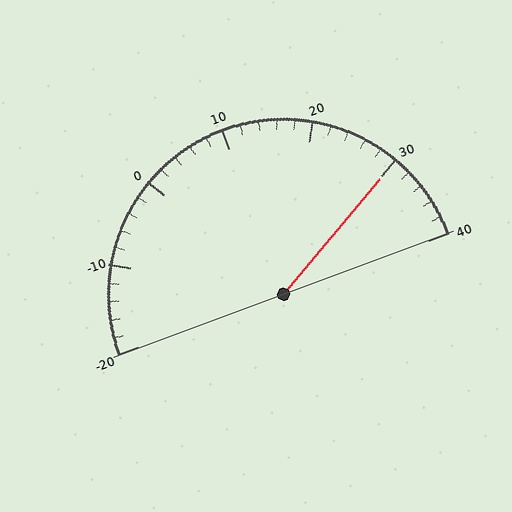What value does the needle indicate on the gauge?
The needle indicates approximately 30.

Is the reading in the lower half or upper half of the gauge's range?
The reading is in the upper half of the range (-20 to 40).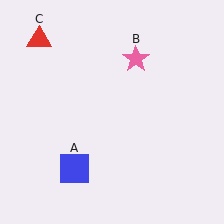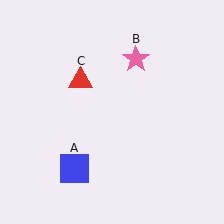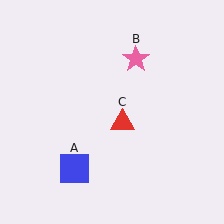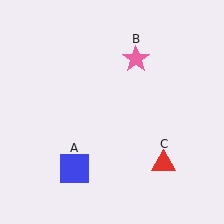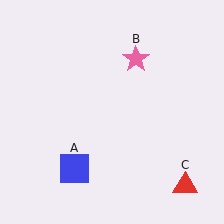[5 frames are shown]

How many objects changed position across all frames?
1 object changed position: red triangle (object C).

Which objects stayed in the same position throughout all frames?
Blue square (object A) and pink star (object B) remained stationary.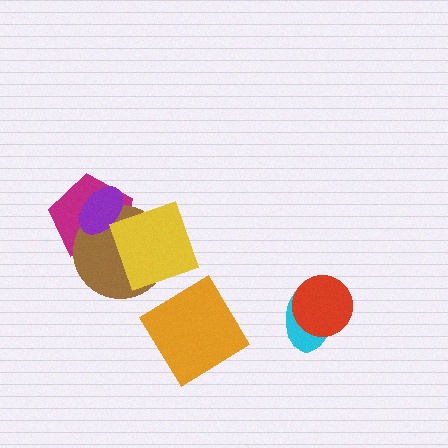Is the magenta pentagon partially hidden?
Yes, it is partially covered by another shape.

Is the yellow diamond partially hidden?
No, no other shape covers it.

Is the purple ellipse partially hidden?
Yes, it is partially covered by another shape.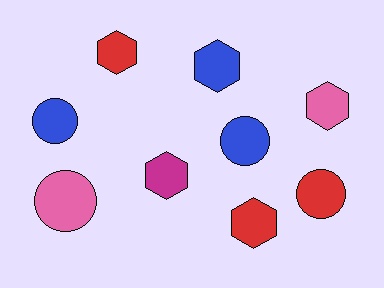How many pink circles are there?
There is 1 pink circle.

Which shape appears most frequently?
Hexagon, with 5 objects.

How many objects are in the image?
There are 9 objects.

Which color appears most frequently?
Red, with 3 objects.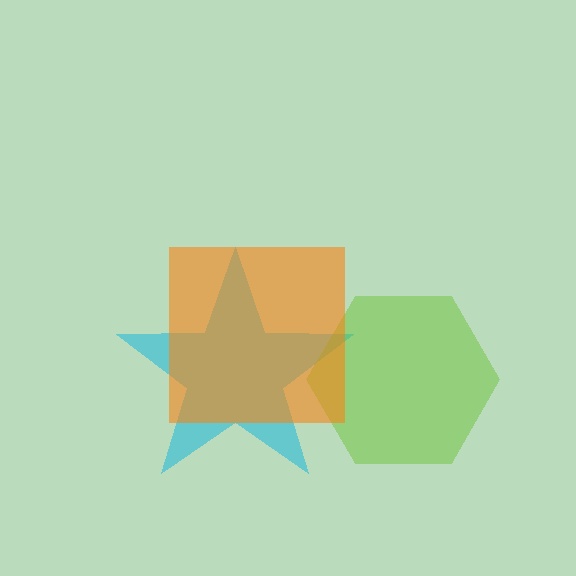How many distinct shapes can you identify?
There are 3 distinct shapes: a cyan star, a lime hexagon, an orange square.